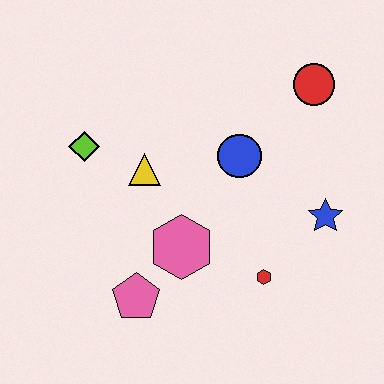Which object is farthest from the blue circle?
The pink pentagon is farthest from the blue circle.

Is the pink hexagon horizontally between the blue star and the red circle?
No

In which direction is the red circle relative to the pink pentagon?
The red circle is above the pink pentagon.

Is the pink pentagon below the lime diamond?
Yes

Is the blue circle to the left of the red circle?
Yes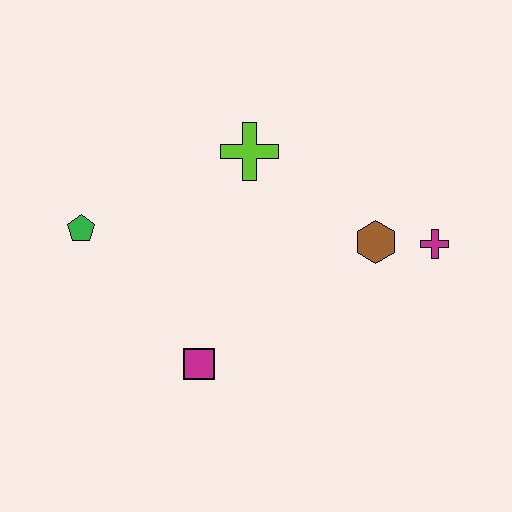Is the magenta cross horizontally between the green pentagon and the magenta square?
No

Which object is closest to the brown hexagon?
The magenta cross is closest to the brown hexagon.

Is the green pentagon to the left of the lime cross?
Yes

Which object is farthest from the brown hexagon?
The green pentagon is farthest from the brown hexagon.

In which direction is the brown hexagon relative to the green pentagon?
The brown hexagon is to the right of the green pentagon.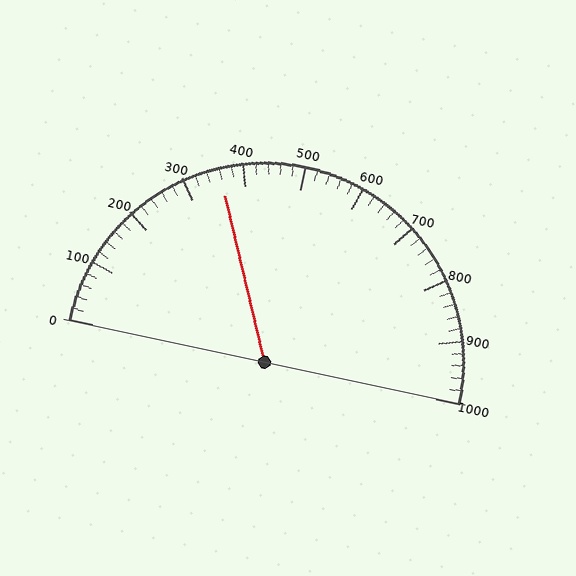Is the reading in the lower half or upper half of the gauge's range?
The reading is in the lower half of the range (0 to 1000).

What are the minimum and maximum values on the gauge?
The gauge ranges from 0 to 1000.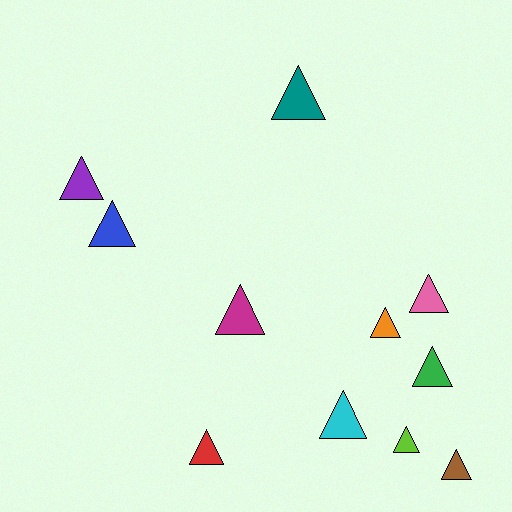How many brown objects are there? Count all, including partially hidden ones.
There is 1 brown object.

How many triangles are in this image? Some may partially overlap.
There are 11 triangles.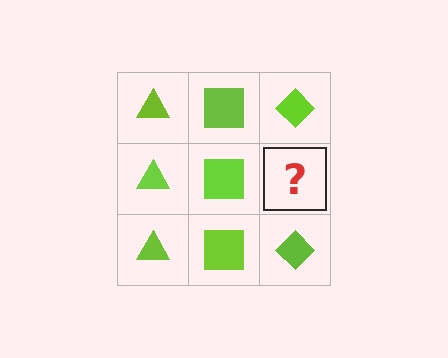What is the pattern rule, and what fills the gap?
The rule is that each column has a consistent shape. The gap should be filled with a lime diamond.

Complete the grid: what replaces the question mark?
The question mark should be replaced with a lime diamond.